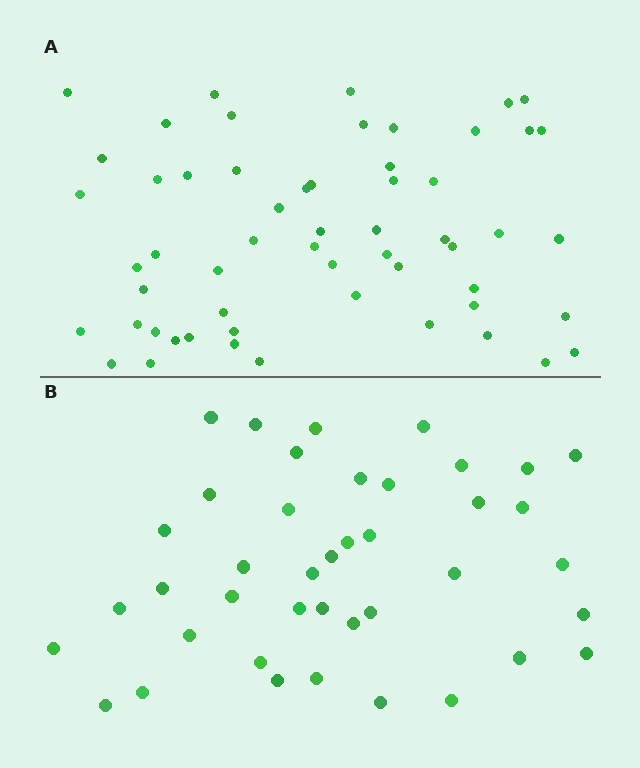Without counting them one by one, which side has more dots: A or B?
Region A (the top region) has more dots.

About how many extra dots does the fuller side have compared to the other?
Region A has approximately 15 more dots than region B.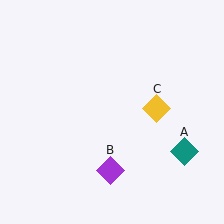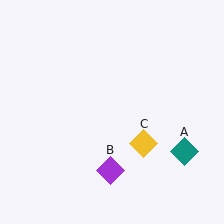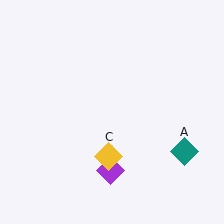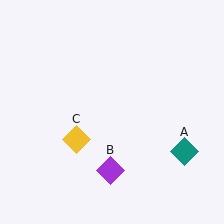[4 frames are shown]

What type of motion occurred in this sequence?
The yellow diamond (object C) rotated clockwise around the center of the scene.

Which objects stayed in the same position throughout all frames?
Teal diamond (object A) and purple diamond (object B) remained stationary.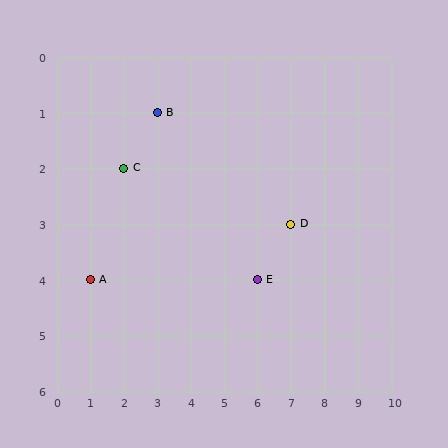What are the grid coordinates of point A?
Point A is at grid coordinates (1, 4).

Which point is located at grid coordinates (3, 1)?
Point B is at (3, 1).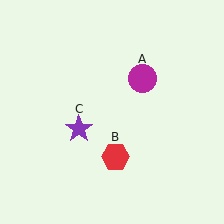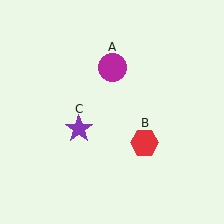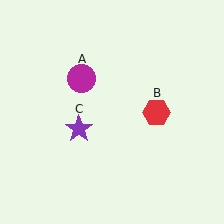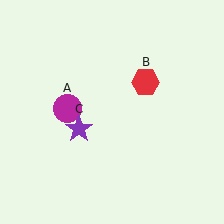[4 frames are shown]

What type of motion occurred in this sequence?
The magenta circle (object A), red hexagon (object B) rotated counterclockwise around the center of the scene.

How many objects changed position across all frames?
2 objects changed position: magenta circle (object A), red hexagon (object B).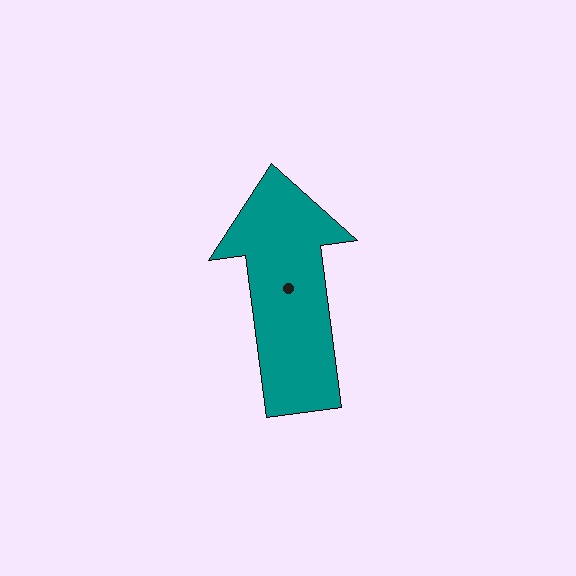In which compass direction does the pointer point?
North.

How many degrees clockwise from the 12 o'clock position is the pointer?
Approximately 353 degrees.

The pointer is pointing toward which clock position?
Roughly 12 o'clock.